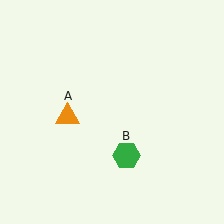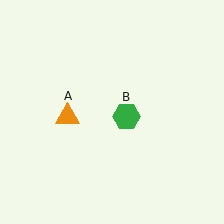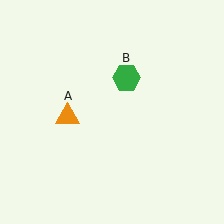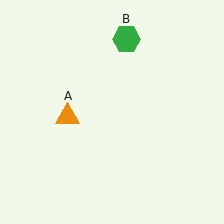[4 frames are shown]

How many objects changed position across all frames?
1 object changed position: green hexagon (object B).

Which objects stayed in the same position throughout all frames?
Orange triangle (object A) remained stationary.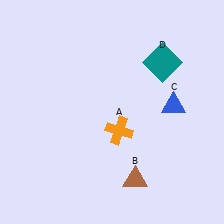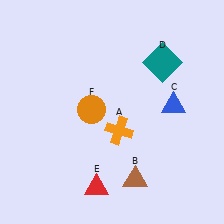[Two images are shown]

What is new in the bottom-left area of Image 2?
A red triangle (E) was added in the bottom-left area of Image 2.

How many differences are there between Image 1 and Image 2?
There are 2 differences between the two images.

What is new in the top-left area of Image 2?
An orange circle (F) was added in the top-left area of Image 2.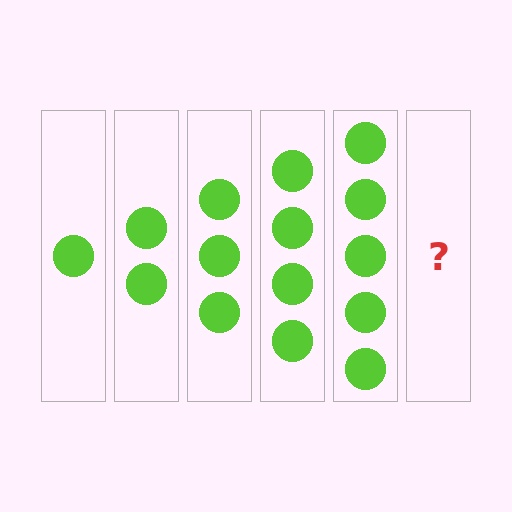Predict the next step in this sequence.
The next step is 6 circles.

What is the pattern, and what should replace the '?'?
The pattern is that each step adds one more circle. The '?' should be 6 circles.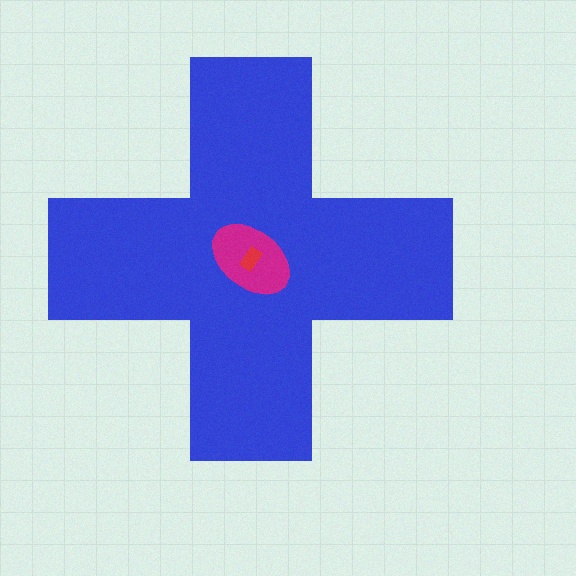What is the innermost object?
The red rectangle.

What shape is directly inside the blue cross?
The magenta ellipse.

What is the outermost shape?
The blue cross.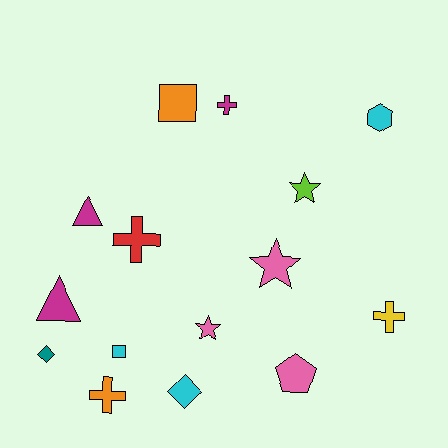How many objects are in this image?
There are 15 objects.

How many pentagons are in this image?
There is 1 pentagon.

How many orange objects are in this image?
There are 2 orange objects.